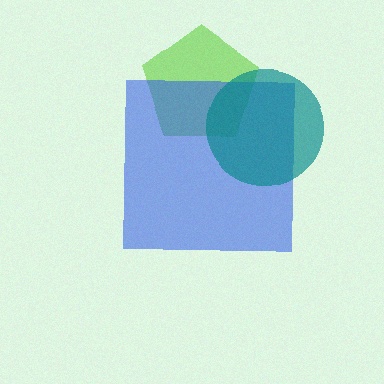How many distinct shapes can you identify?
There are 3 distinct shapes: a lime pentagon, a blue square, a teal circle.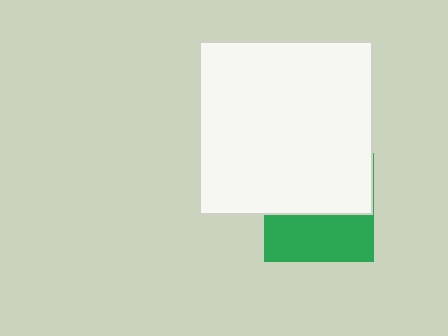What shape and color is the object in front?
The object in front is a white square.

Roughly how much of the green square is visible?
A small part of it is visible (roughly 43%).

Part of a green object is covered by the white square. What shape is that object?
It is a square.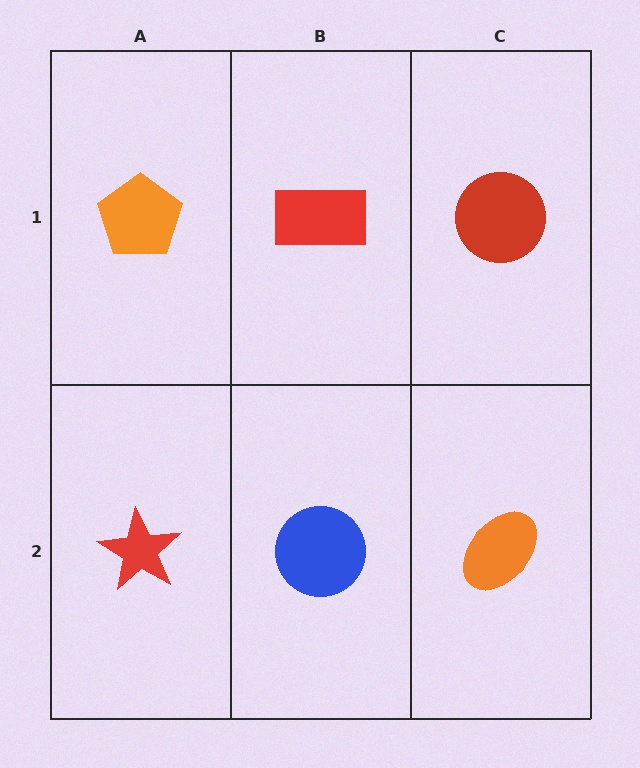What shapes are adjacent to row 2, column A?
An orange pentagon (row 1, column A), a blue circle (row 2, column B).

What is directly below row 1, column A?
A red star.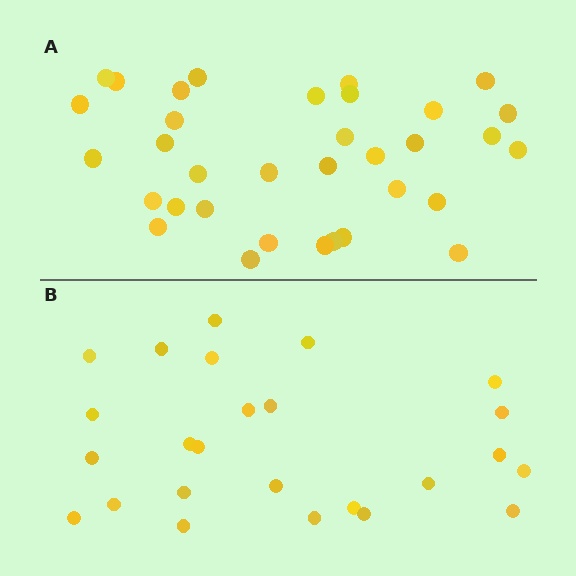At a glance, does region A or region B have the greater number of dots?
Region A (the top region) has more dots.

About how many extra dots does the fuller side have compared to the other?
Region A has roughly 8 or so more dots than region B.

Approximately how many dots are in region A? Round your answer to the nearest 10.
About 30 dots. (The exact count is 34, which rounds to 30.)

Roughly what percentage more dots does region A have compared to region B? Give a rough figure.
About 35% more.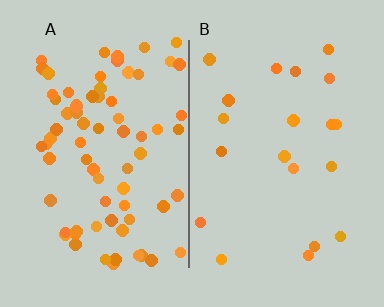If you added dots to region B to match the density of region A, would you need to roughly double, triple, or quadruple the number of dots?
Approximately quadruple.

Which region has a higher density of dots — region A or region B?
A (the left).